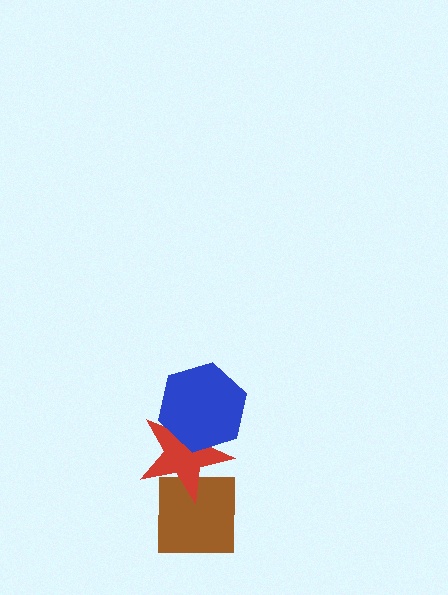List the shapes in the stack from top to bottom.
From top to bottom: the blue hexagon, the red star, the brown square.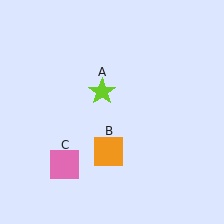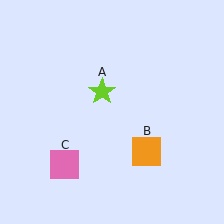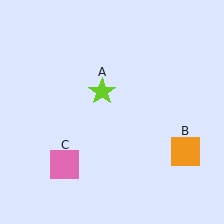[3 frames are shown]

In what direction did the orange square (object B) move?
The orange square (object B) moved right.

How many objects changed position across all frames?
1 object changed position: orange square (object B).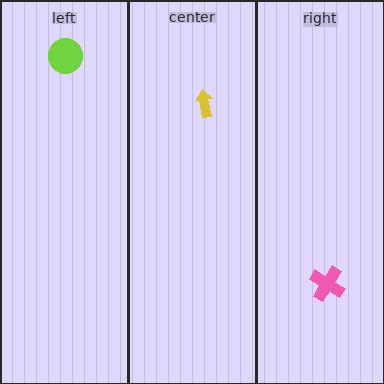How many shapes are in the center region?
1.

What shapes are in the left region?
The lime circle.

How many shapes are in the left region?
1.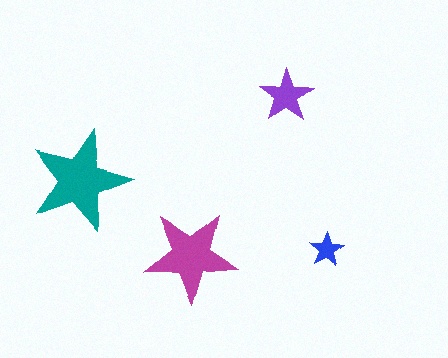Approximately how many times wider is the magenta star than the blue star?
About 2.5 times wider.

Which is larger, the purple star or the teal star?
The teal one.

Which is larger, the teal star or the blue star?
The teal one.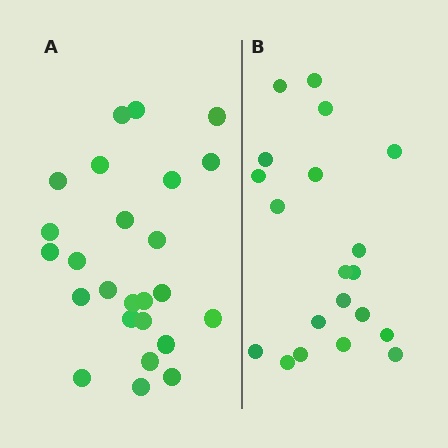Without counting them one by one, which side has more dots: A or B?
Region A (the left region) has more dots.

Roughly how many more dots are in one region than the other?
Region A has about 5 more dots than region B.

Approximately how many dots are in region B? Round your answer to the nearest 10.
About 20 dots.